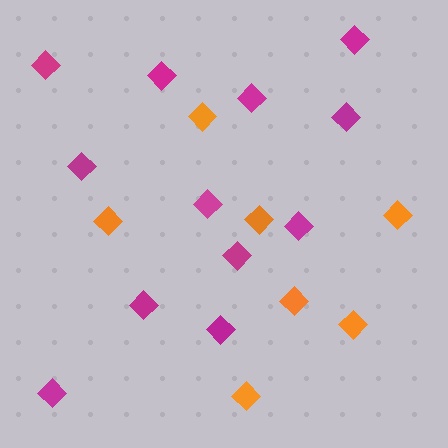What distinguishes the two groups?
There are 2 groups: one group of magenta diamonds (12) and one group of orange diamonds (7).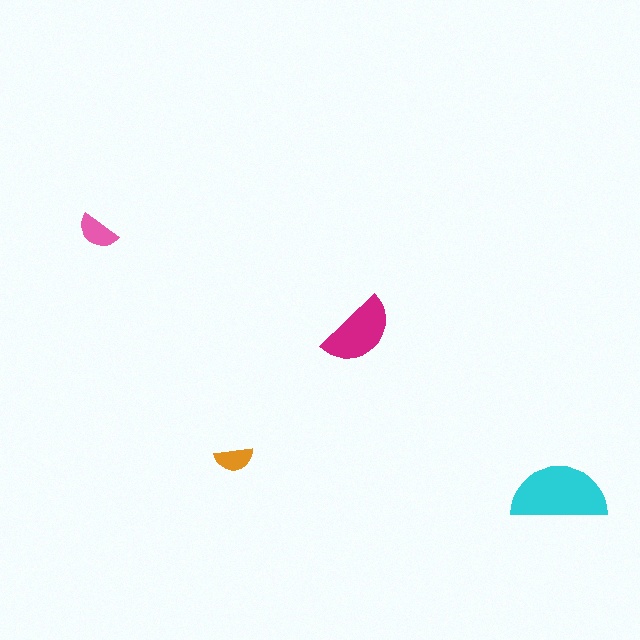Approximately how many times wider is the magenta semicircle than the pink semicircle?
About 2 times wider.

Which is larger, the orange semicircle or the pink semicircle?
The pink one.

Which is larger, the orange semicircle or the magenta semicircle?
The magenta one.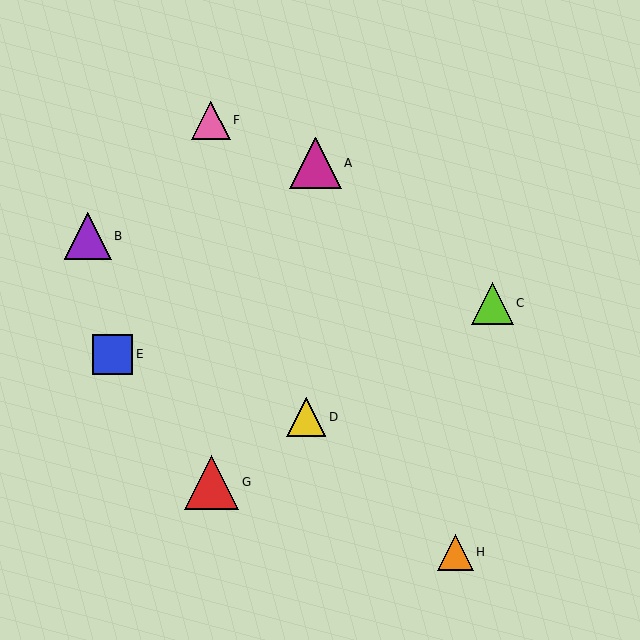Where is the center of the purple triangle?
The center of the purple triangle is at (88, 236).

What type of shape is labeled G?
Shape G is a red triangle.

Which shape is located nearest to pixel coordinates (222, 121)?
The pink triangle (labeled F) at (211, 120) is nearest to that location.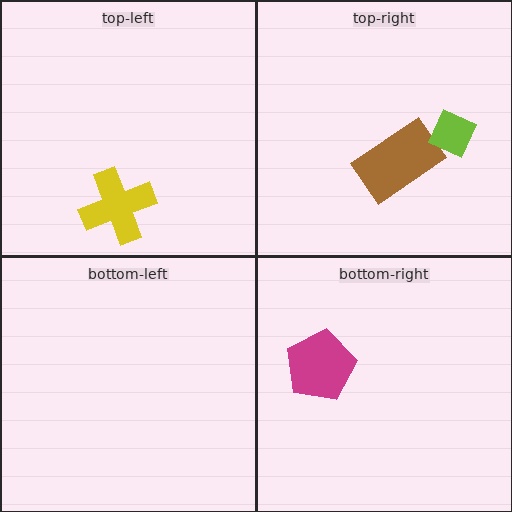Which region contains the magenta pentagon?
The bottom-right region.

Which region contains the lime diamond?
The top-right region.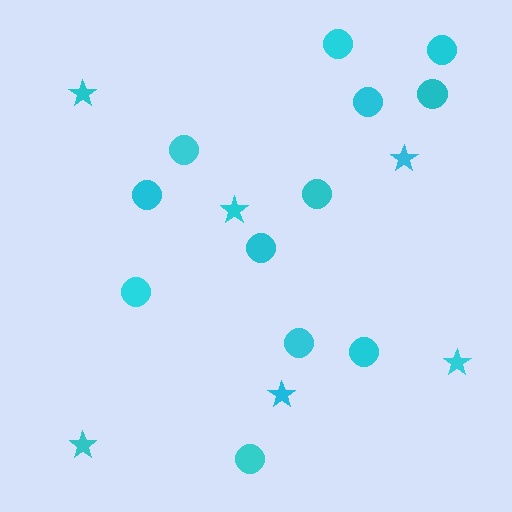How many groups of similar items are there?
There are 2 groups: one group of stars (6) and one group of circles (12).